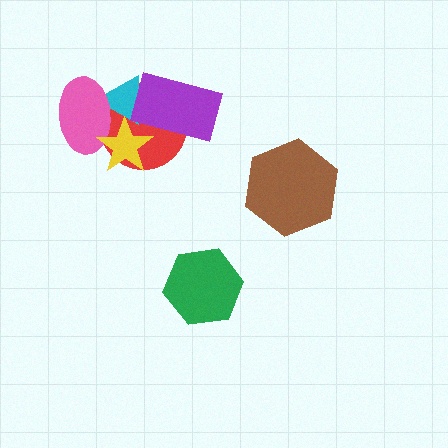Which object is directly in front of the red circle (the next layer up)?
The cyan triangle is directly in front of the red circle.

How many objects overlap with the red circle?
4 objects overlap with the red circle.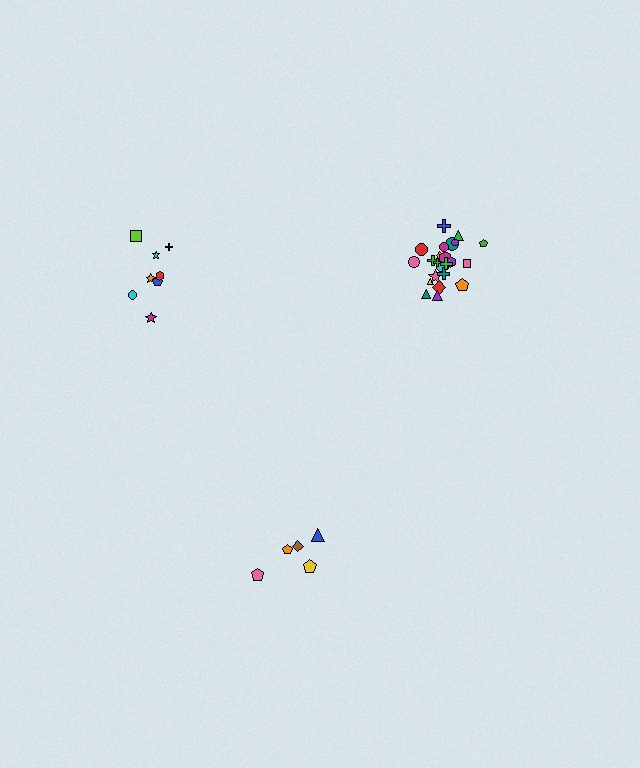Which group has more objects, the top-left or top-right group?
The top-right group.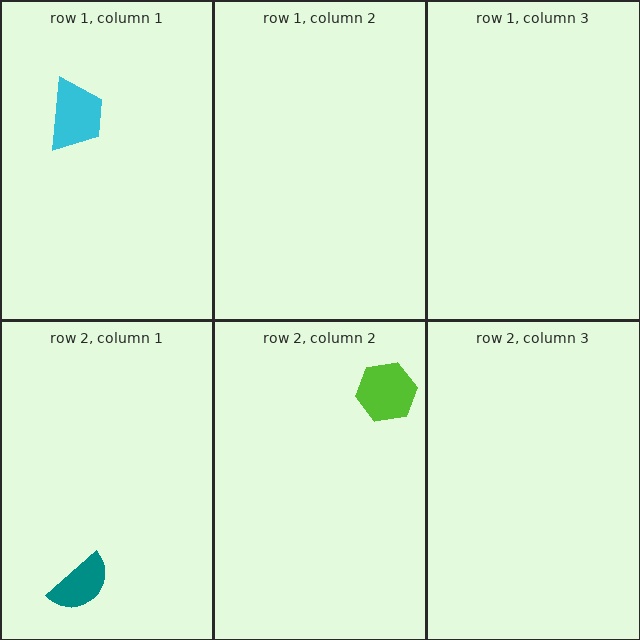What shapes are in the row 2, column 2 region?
The lime hexagon.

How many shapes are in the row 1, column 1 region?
1.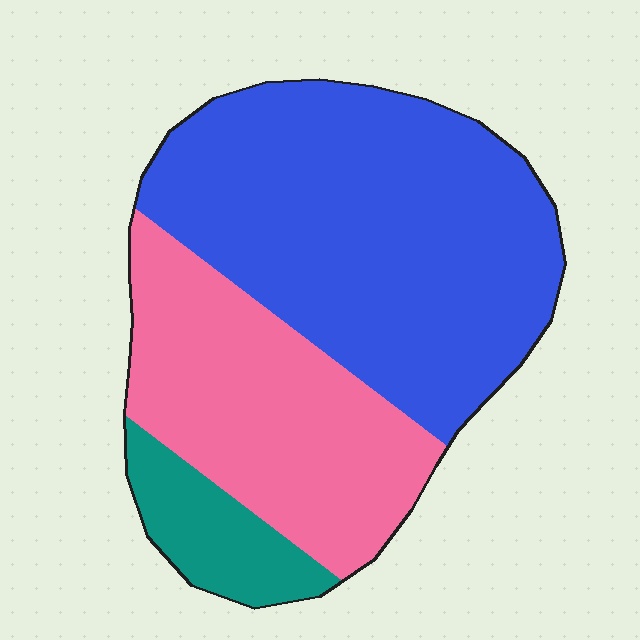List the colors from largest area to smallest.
From largest to smallest: blue, pink, teal.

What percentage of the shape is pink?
Pink takes up about one third (1/3) of the shape.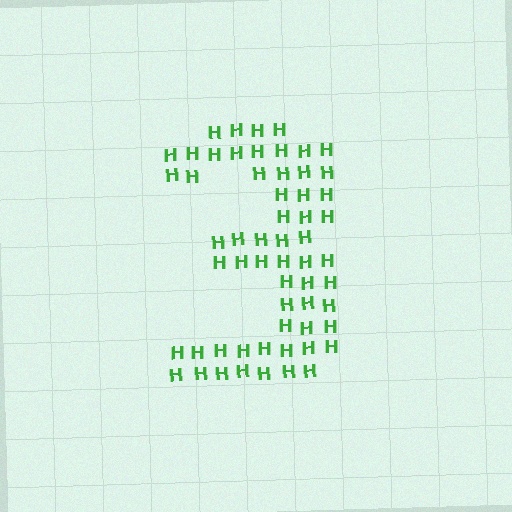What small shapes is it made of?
It is made of small letter H's.